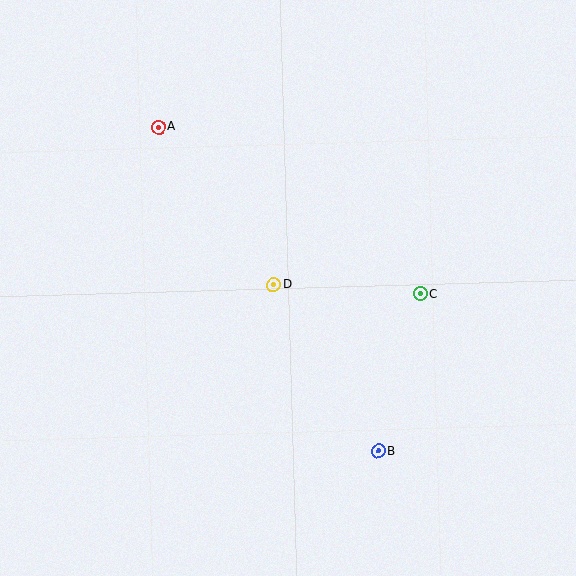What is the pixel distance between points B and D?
The distance between B and D is 197 pixels.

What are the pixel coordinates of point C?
Point C is at (420, 294).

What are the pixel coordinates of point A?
Point A is at (158, 127).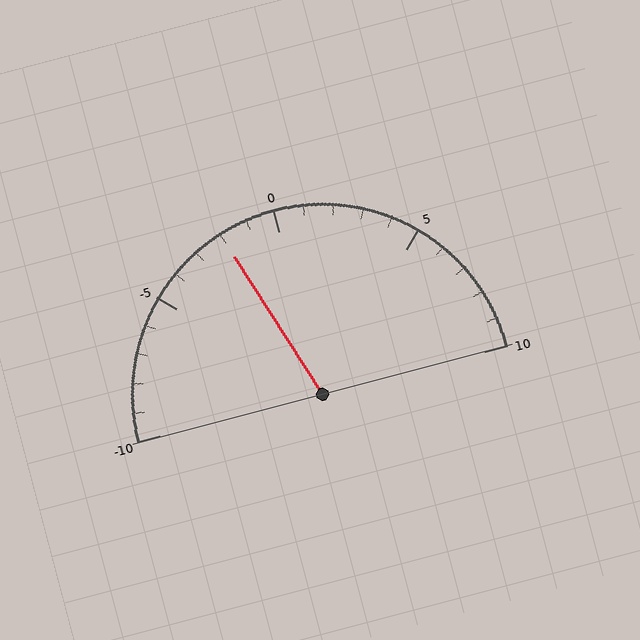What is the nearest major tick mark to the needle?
The nearest major tick mark is 0.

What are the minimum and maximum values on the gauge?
The gauge ranges from -10 to 10.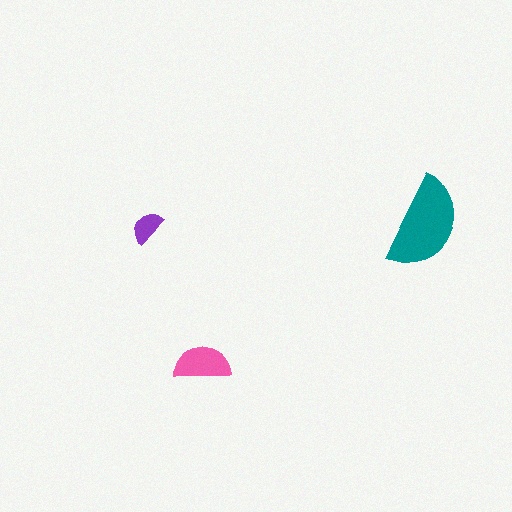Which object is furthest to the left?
The purple semicircle is leftmost.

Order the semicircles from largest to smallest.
the teal one, the pink one, the purple one.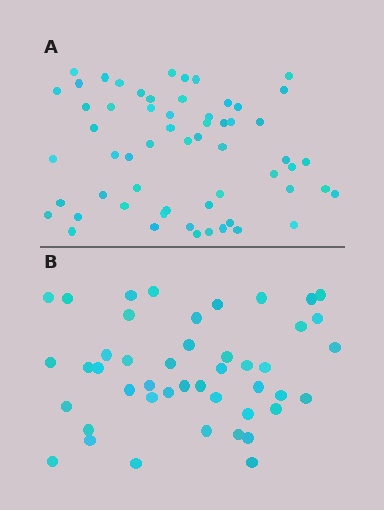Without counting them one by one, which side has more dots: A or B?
Region A (the top region) has more dots.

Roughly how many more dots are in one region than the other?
Region A has approximately 15 more dots than region B.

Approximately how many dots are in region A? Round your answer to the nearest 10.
About 60 dots. (The exact count is 59, which rounds to 60.)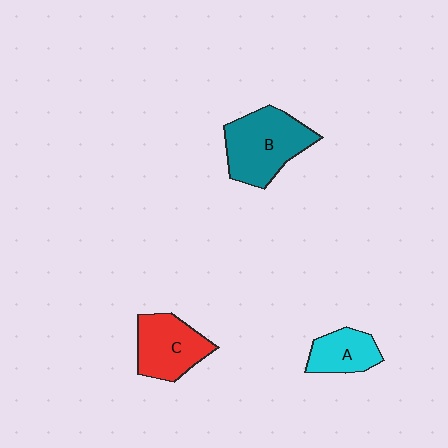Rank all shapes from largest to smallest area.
From largest to smallest: B (teal), C (red), A (cyan).